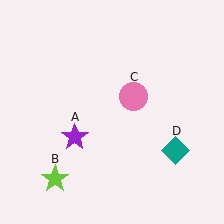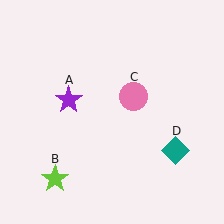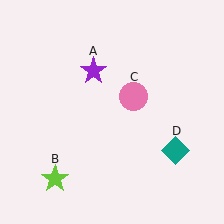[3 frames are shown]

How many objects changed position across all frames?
1 object changed position: purple star (object A).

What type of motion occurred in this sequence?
The purple star (object A) rotated clockwise around the center of the scene.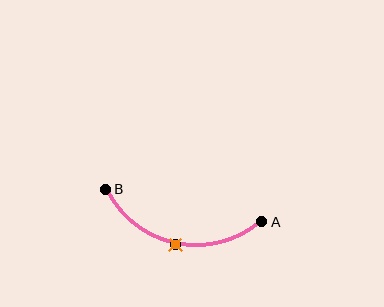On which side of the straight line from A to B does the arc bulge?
The arc bulges below the straight line connecting A and B.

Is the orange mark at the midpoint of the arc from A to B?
Yes. The orange mark lies on the arc at equal arc-length from both A and B — it is the arc midpoint.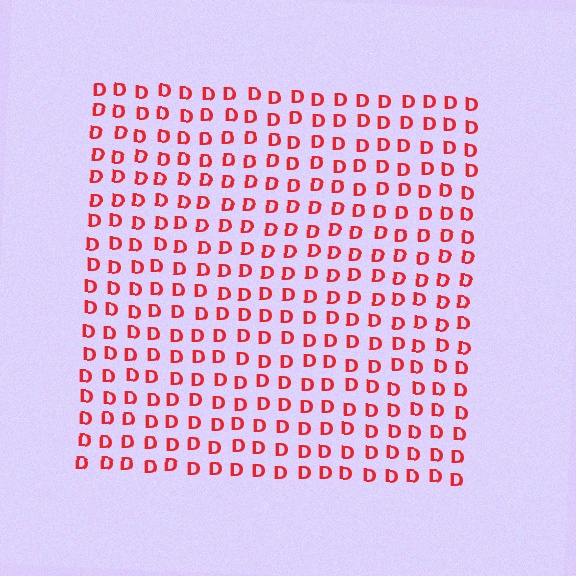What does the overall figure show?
The overall figure shows a square.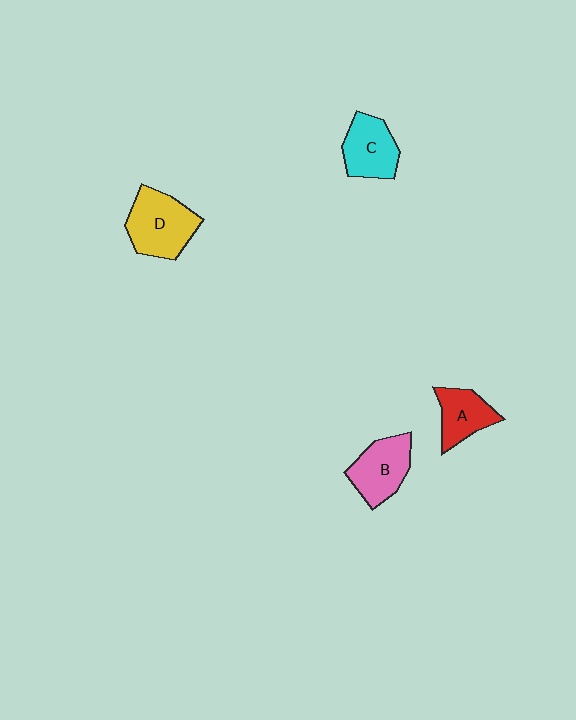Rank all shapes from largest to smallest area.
From largest to smallest: D (yellow), B (pink), C (cyan), A (red).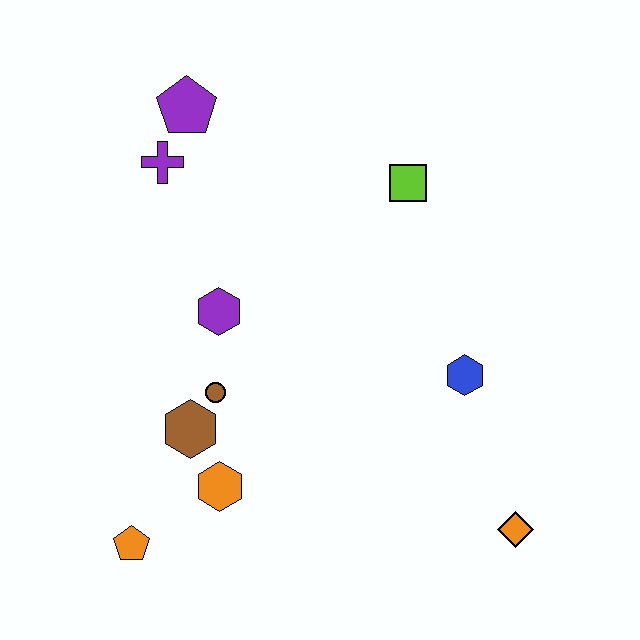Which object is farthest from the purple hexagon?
The orange diamond is farthest from the purple hexagon.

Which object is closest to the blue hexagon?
The orange diamond is closest to the blue hexagon.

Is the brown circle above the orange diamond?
Yes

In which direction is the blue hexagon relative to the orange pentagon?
The blue hexagon is to the right of the orange pentagon.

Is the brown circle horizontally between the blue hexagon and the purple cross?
Yes